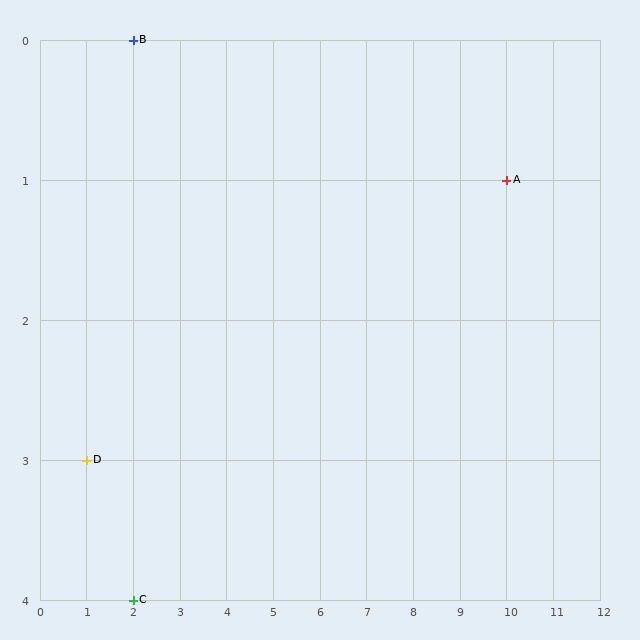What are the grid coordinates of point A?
Point A is at grid coordinates (10, 1).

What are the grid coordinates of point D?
Point D is at grid coordinates (1, 3).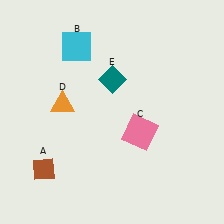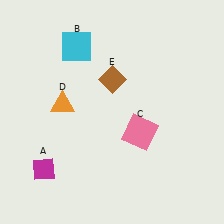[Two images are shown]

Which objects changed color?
A changed from brown to magenta. E changed from teal to brown.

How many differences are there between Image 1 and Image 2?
There are 2 differences between the two images.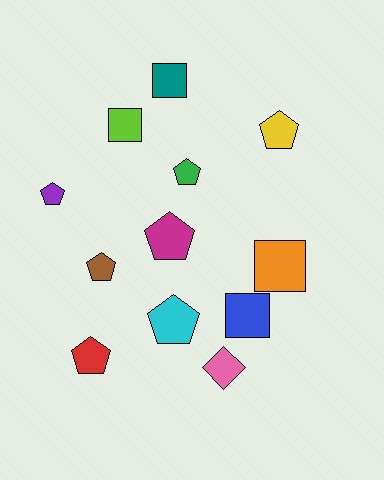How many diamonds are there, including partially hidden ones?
There is 1 diamond.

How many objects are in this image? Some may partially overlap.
There are 12 objects.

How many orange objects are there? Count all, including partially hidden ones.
There is 1 orange object.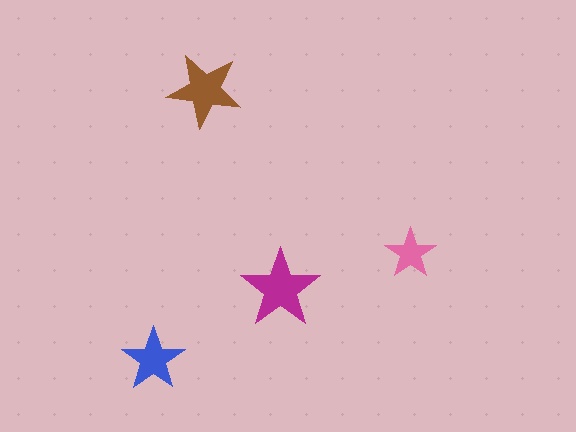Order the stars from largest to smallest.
the magenta one, the brown one, the blue one, the pink one.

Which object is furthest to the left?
The blue star is leftmost.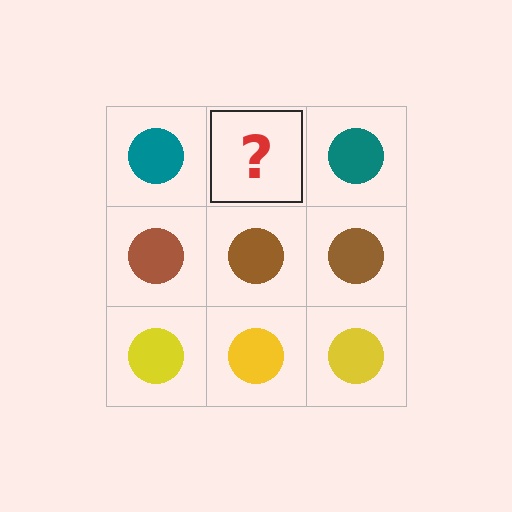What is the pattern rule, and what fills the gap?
The rule is that each row has a consistent color. The gap should be filled with a teal circle.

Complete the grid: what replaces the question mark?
The question mark should be replaced with a teal circle.